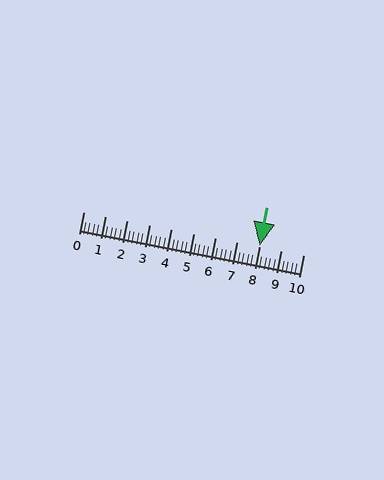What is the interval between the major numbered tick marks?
The major tick marks are spaced 1 units apart.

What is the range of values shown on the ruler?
The ruler shows values from 0 to 10.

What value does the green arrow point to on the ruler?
The green arrow points to approximately 8.0.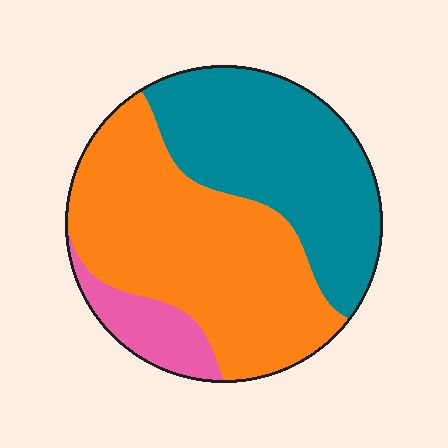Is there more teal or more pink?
Teal.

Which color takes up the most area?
Orange, at roughly 50%.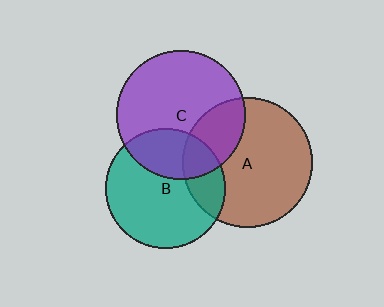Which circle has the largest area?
Circle A (brown).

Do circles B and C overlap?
Yes.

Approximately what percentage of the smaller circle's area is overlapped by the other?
Approximately 30%.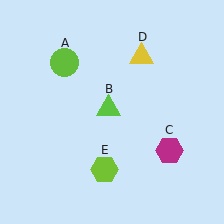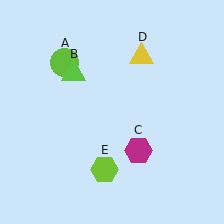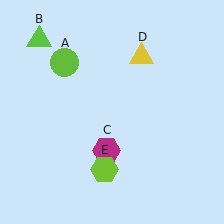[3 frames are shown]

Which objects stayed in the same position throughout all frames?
Lime circle (object A) and yellow triangle (object D) and lime hexagon (object E) remained stationary.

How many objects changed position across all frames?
2 objects changed position: lime triangle (object B), magenta hexagon (object C).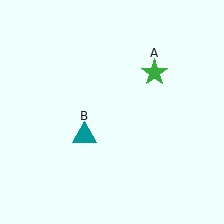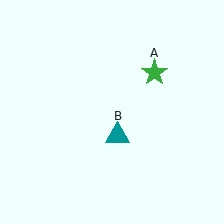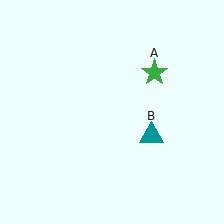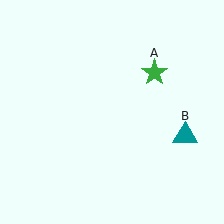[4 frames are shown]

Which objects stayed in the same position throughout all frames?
Green star (object A) remained stationary.